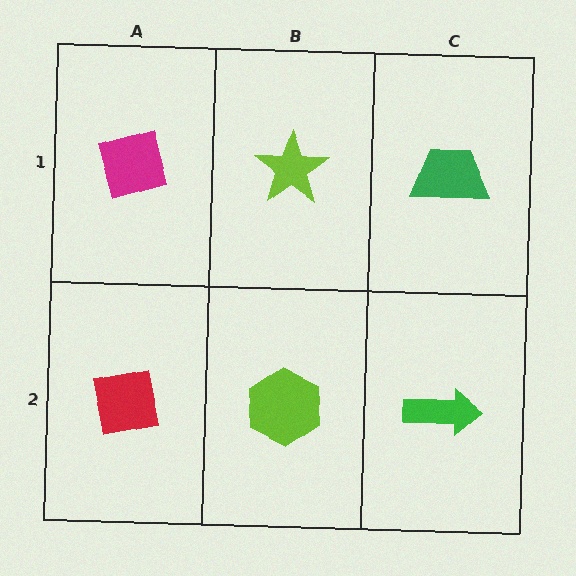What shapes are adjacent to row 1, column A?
A red square (row 2, column A), a lime star (row 1, column B).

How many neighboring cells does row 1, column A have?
2.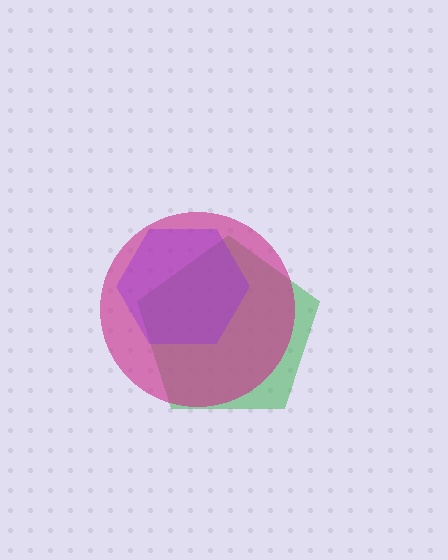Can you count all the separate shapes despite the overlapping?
Yes, there are 3 separate shapes.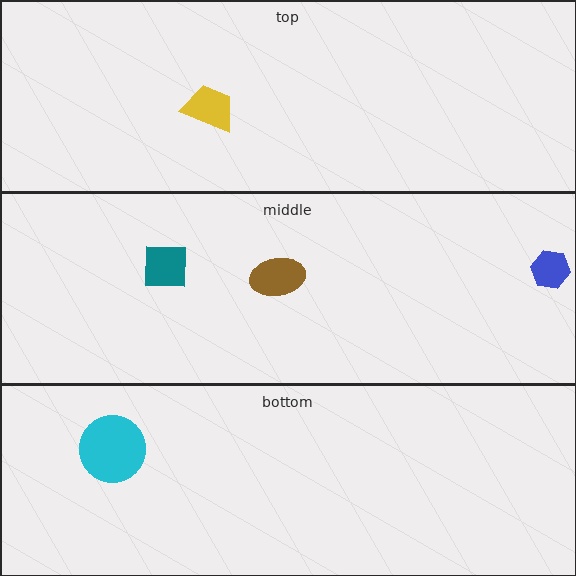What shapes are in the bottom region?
The cyan circle.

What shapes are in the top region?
The yellow trapezoid.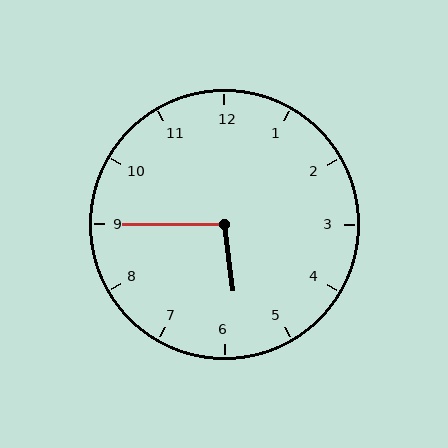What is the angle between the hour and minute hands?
Approximately 98 degrees.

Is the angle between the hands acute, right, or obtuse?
It is obtuse.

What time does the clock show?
5:45.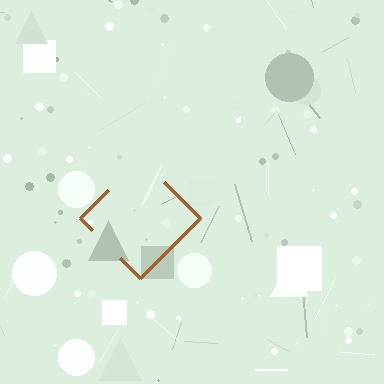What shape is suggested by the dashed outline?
The dashed outline suggests a diamond.